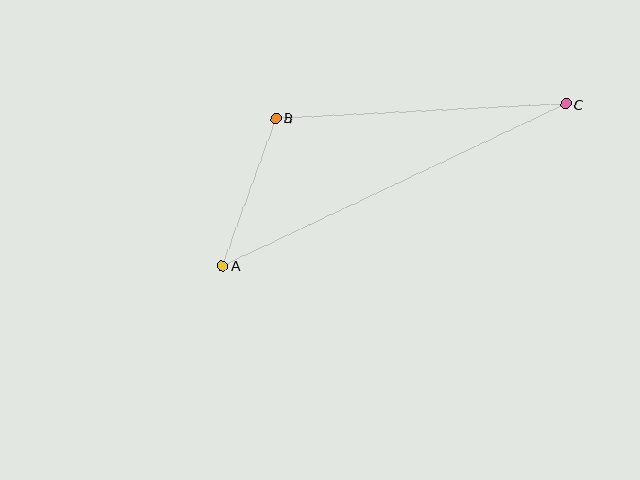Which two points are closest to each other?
Points A and B are closest to each other.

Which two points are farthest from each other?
Points A and C are farthest from each other.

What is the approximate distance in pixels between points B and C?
The distance between B and C is approximately 290 pixels.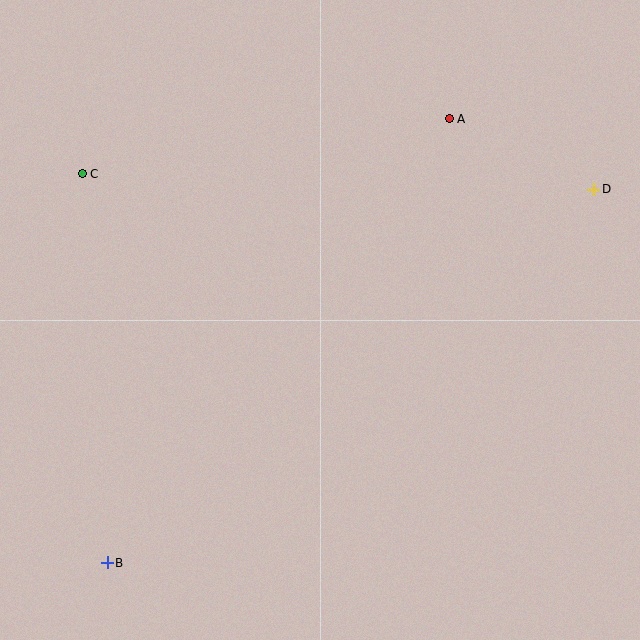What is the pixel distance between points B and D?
The distance between B and D is 614 pixels.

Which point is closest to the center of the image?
Point A at (449, 119) is closest to the center.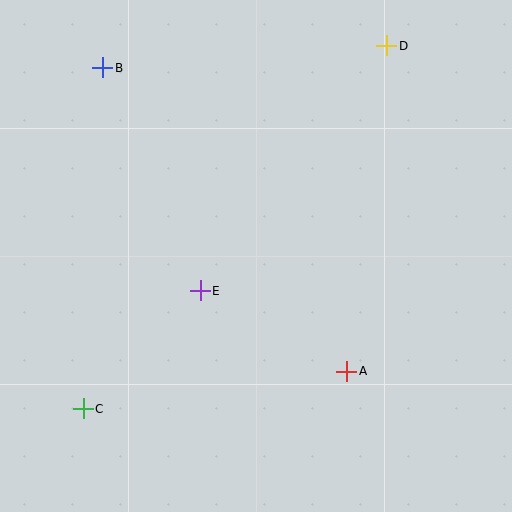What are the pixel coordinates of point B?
Point B is at (103, 68).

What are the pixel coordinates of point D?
Point D is at (387, 46).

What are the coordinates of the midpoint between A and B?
The midpoint between A and B is at (225, 220).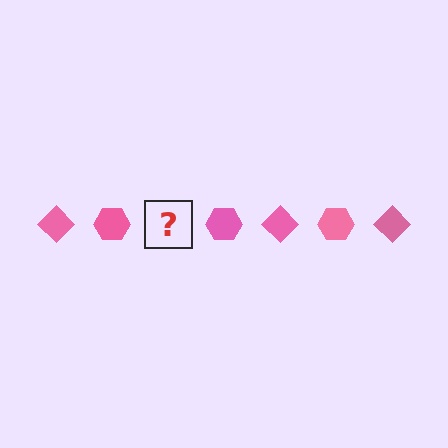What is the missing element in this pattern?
The missing element is a pink diamond.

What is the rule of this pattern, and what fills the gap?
The rule is that the pattern cycles through diamond, hexagon shapes in pink. The gap should be filled with a pink diamond.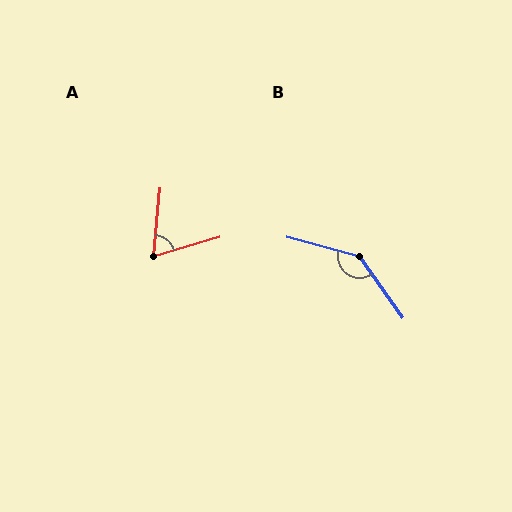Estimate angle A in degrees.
Approximately 69 degrees.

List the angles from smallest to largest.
A (69°), B (141°).